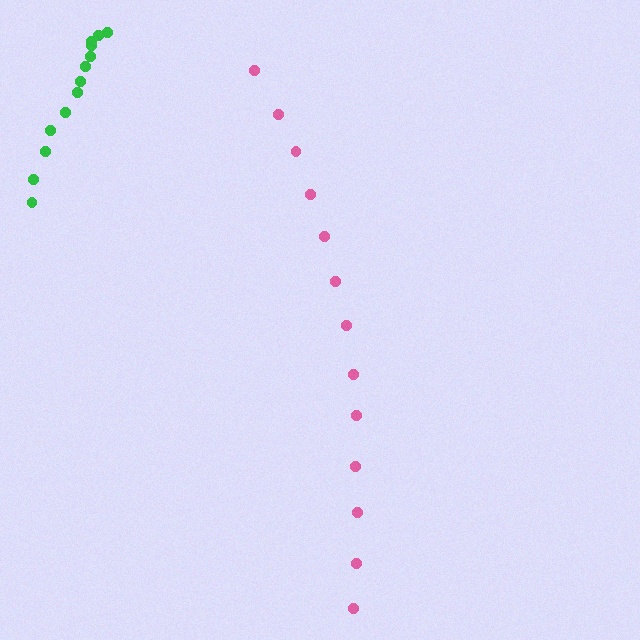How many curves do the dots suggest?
There are 2 distinct paths.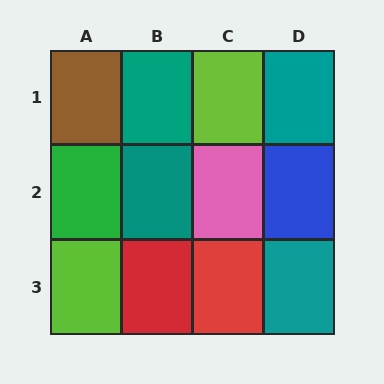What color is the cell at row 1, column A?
Brown.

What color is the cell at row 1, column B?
Teal.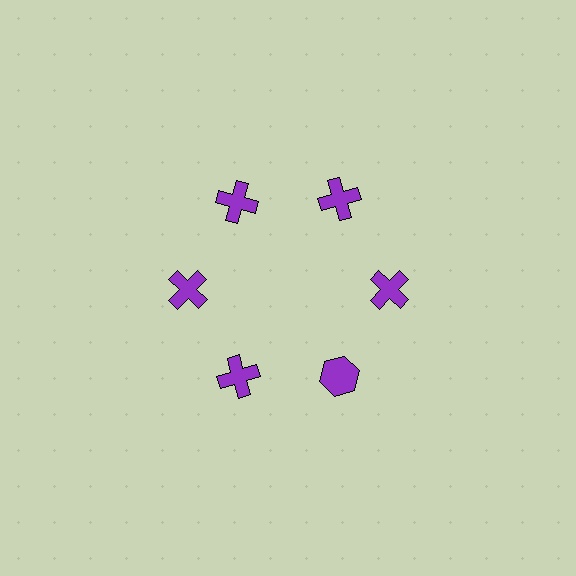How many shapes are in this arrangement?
There are 6 shapes arranged in a ring pattern.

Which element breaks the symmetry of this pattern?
The purple hexagon at roughly the 5 o'clock position breaks the symmetry. All other shapes are purple crosses.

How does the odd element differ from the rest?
It has a different shape: hexagon instead of cross.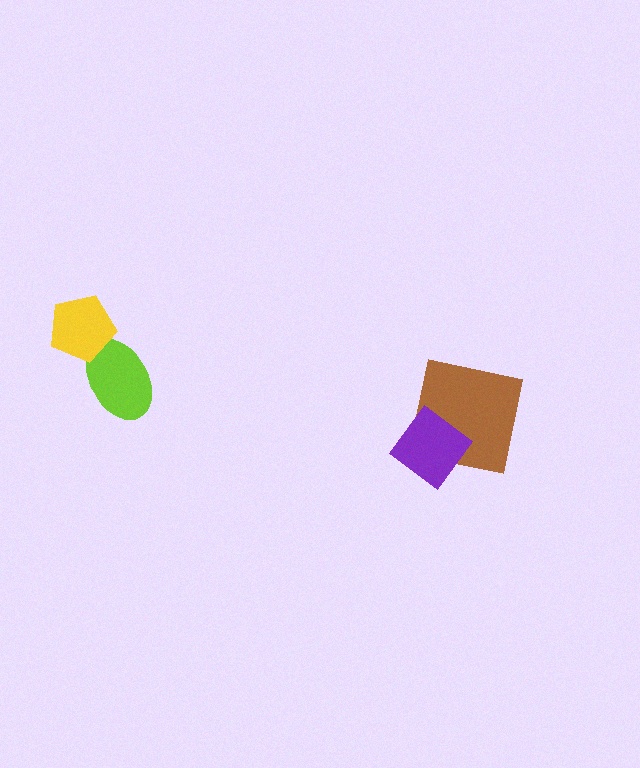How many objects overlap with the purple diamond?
1 object overlaps with the purple diamond.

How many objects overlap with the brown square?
1 object overlaps with the brown square.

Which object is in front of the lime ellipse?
The yellow pentagon is in front of the lime ellipse.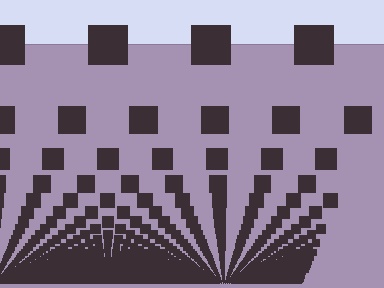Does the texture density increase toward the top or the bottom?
Density increases toward the bottom.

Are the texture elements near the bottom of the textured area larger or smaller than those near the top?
Smaller. The gradient is inverted — elements near the bottom are smaller and denser.